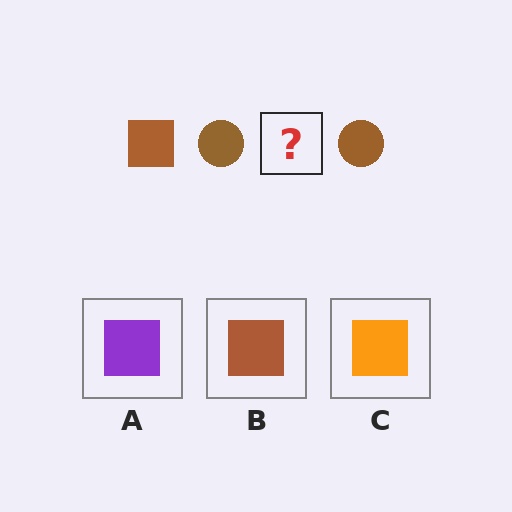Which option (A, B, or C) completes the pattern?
B.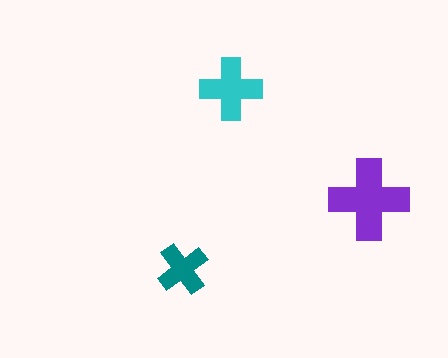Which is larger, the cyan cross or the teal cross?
The cyan one.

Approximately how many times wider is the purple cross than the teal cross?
About 1.5 times wider.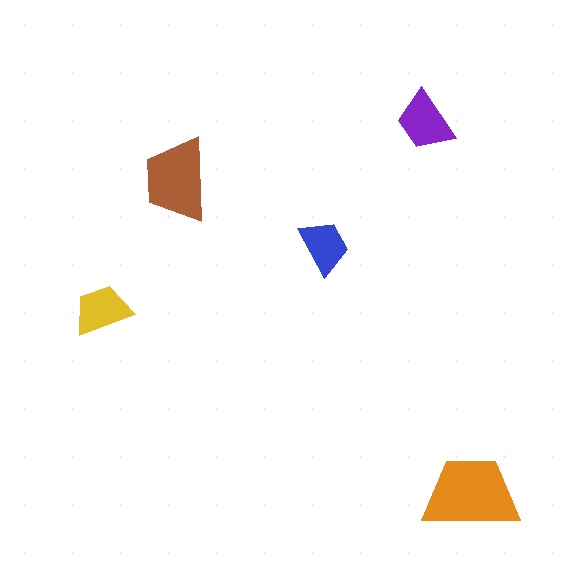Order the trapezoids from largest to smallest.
the orange one, the brown one, the purple one, the yellow one, the blue one.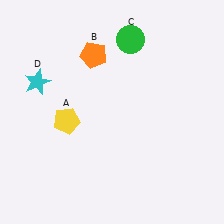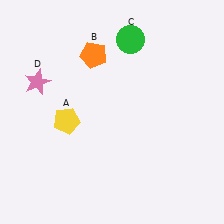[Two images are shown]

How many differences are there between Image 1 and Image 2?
There is 1 difference between the two images.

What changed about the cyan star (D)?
In Image 1, D is cyan. In Image 2, it changed to pink.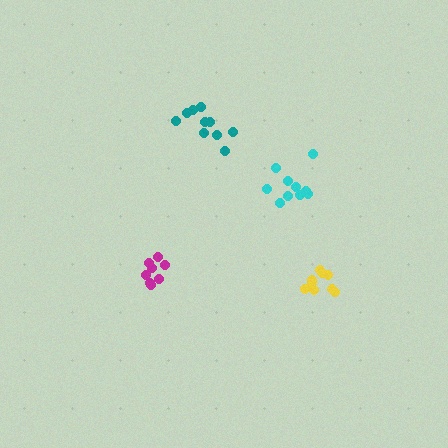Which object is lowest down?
The yellow cluster is bottommost.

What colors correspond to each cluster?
The clusters are colored: yellow, cyan, magenta, teal.